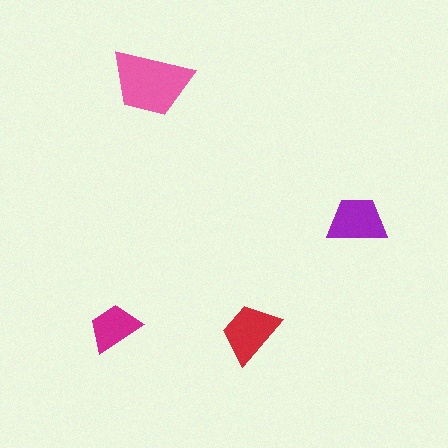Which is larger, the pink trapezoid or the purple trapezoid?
The pink one.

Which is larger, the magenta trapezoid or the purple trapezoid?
The purple one.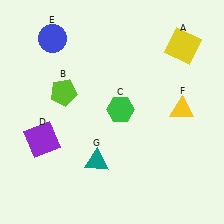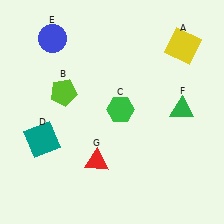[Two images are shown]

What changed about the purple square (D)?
In Image 1, D is purple. In Image 2, it changed to teal.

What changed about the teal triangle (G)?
In Image 1, G is teal. In Image 2, it changed to red.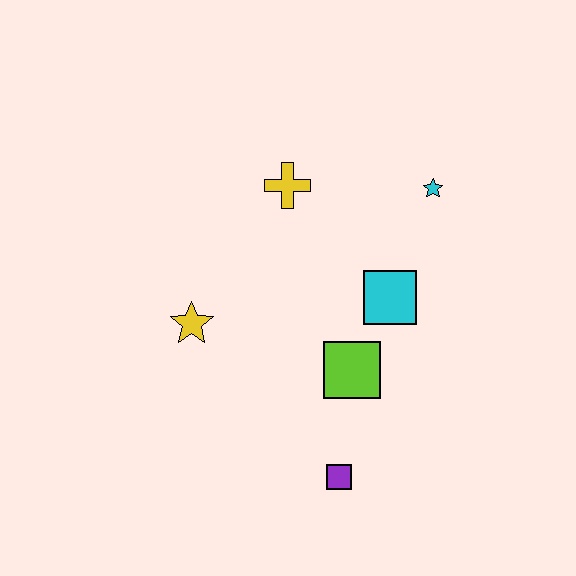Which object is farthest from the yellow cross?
The purple square is farthest from the yellow cross.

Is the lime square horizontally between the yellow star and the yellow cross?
No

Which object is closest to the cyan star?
The cyan square is closest to the cyan star.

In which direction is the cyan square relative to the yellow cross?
The cyan square is below the yellow cross.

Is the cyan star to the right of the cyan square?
Yes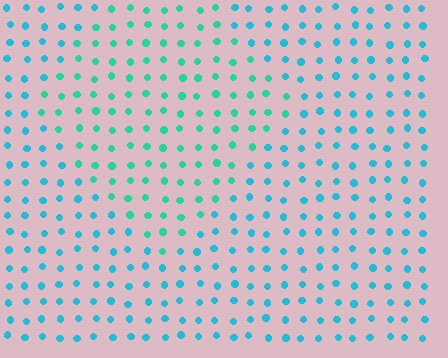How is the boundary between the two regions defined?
The boundary is defined purely by a slight shift in hue (about 28 degrees). Spacing, size, and orientation are identical on both sides.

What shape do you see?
I see a diamond.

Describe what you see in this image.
The image is filled with small cyan elements in a uniform arrangement. A diamond-shaped region is visible where the elements are tinted to a slightly different hue, forming a subtle color boundary.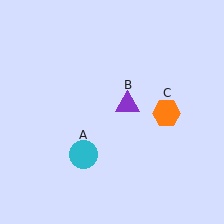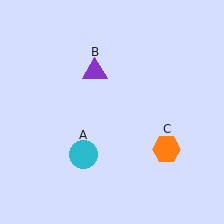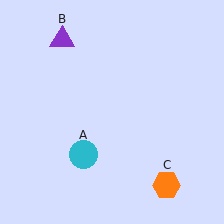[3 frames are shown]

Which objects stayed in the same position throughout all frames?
Cyan circle (object A) remained stationary.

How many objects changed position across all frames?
2 objects changed position: purple triangle (object B), orange hexagon (object C).